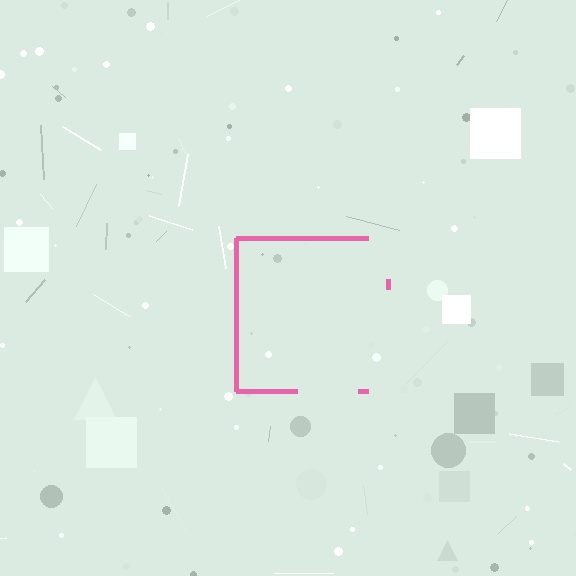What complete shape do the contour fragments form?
The contour fragments form a square.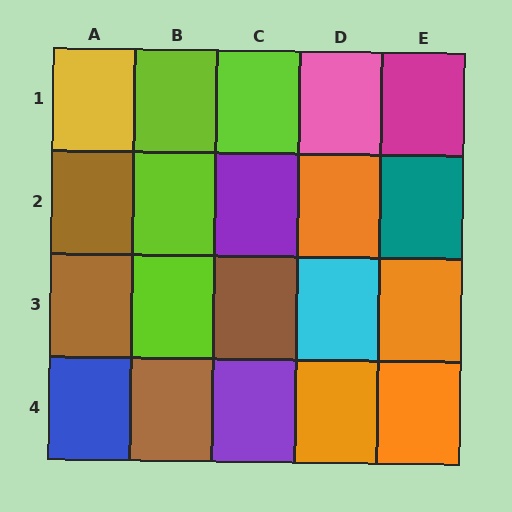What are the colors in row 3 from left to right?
Brown, lime, brown, cyan, orange.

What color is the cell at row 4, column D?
Orange.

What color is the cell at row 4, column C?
Purple.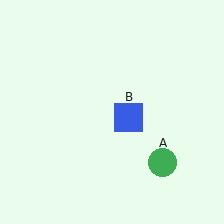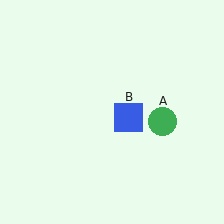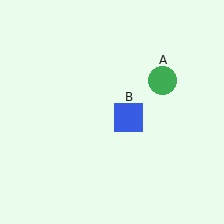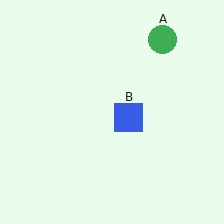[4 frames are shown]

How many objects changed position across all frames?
1 object changed position: green circle (object A).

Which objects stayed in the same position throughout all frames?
Blue square (object B) remained stationary.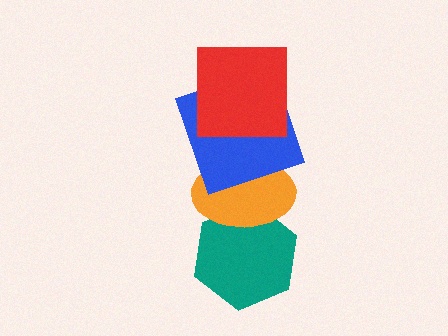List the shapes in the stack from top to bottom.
From top to bottom: the red square, the blue square, the orange ellipse, the teal hexagon.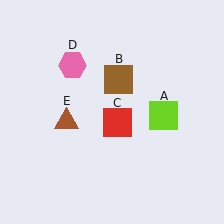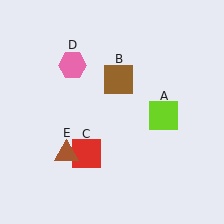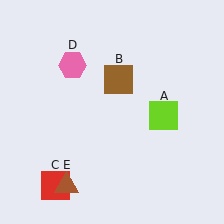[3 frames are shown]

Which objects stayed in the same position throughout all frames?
Lime square (object A) and brown square (object B) and pink hexagon (object D) remained stationary.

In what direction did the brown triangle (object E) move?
The brown triangle (object E) moved down.